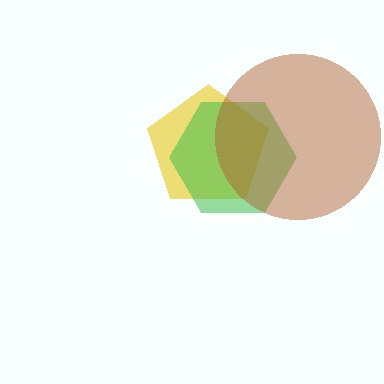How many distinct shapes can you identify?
There are 3 distinct shapes: a yellow pentagon, a green hexagon, a brown circle.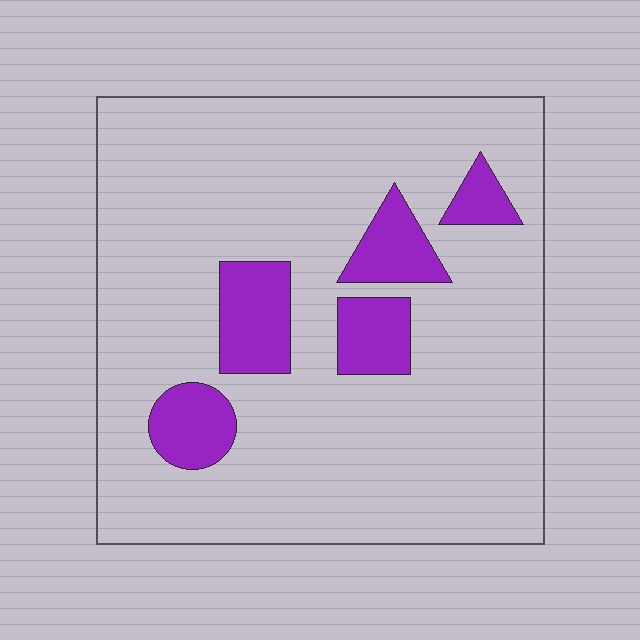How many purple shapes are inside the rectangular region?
5.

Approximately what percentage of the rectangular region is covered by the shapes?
Approximately 15%.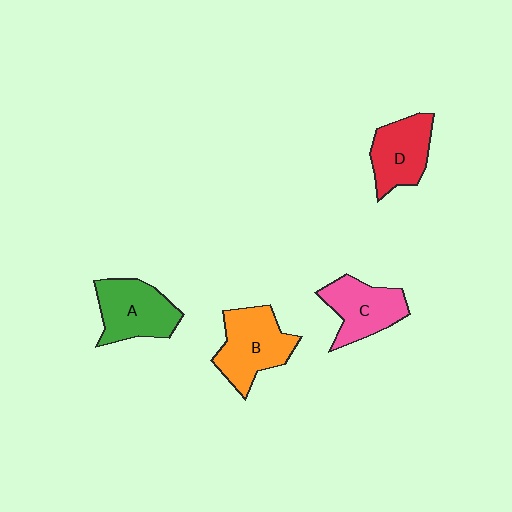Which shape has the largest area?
Shape B (orange).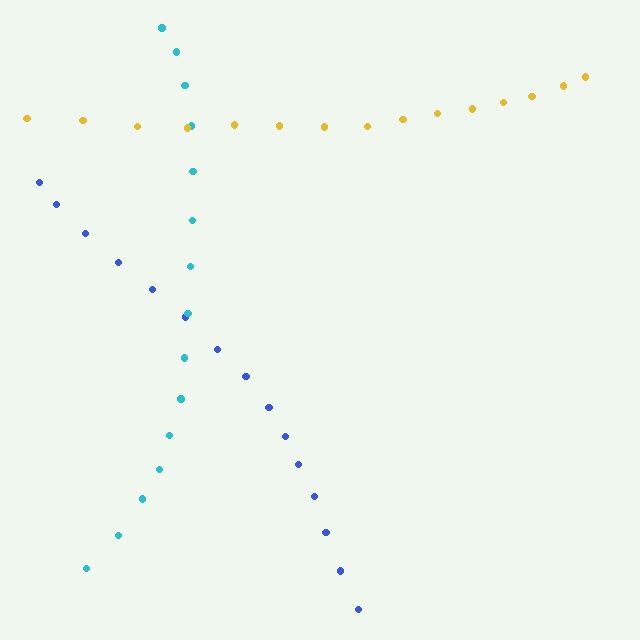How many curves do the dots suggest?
There are 3 distinct paths.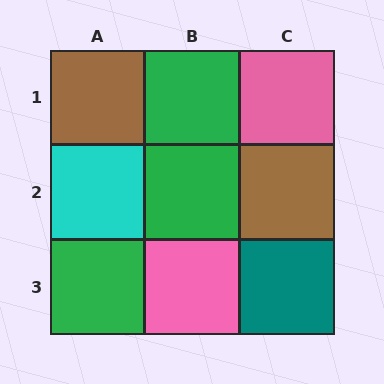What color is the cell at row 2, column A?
Cyan.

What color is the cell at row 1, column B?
Green.